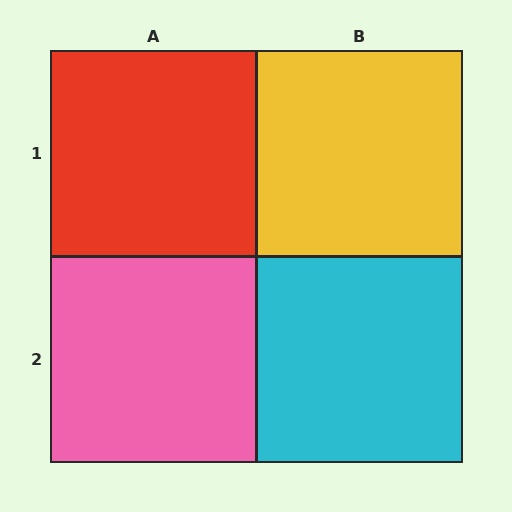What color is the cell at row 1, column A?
Red.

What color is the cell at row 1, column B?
Yellow.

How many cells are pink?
1 cell is pink.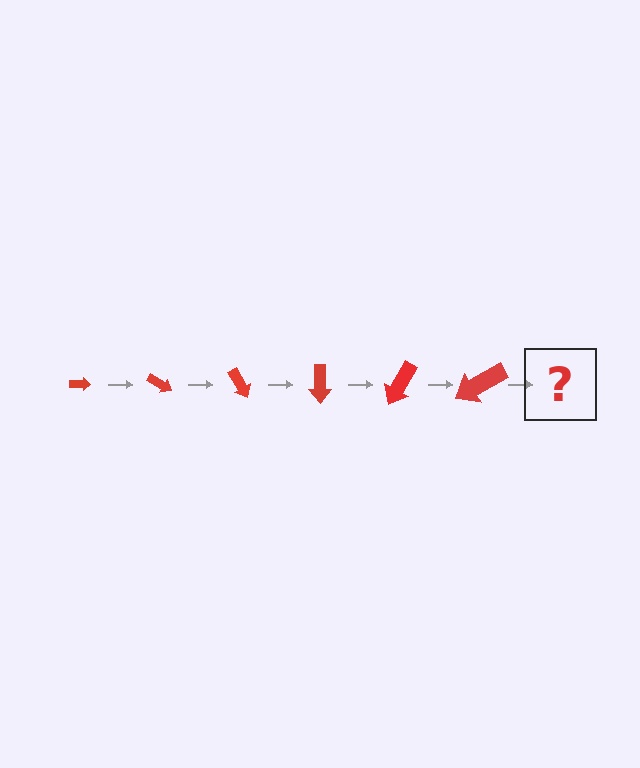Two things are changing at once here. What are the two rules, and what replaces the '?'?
The two rules are that the arrow grows larger each step and it rotates 30 degrees each step. The '?' should be an arrow, larger than the previous one and rotated 180 degrees from the start.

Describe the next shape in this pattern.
It should be an arrow, larger than the previous one and rotated 180 degrees from the start.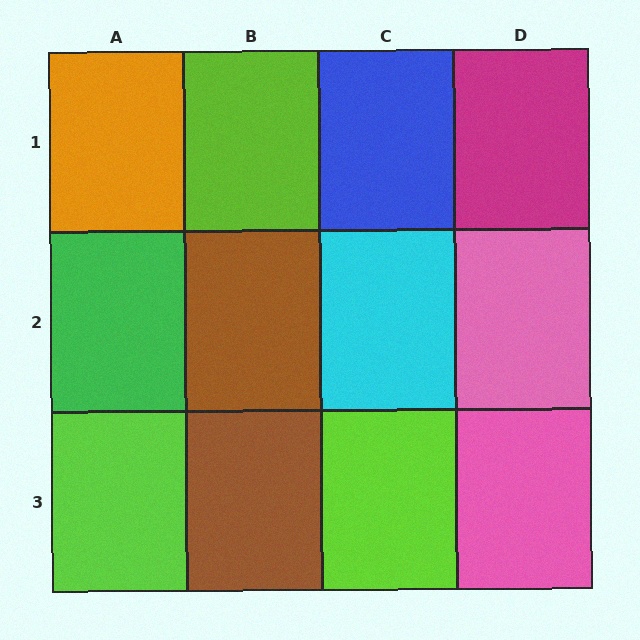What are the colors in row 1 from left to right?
Orange, lime, blue, magenta.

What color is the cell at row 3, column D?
Pink.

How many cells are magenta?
1 cell is magenta.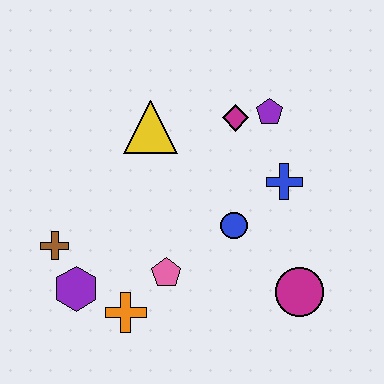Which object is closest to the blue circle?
The blue cross is closest to the blue circle.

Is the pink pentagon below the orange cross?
No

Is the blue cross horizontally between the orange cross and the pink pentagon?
No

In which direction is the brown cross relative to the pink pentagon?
The brown cross is to the left of the pink pentagon.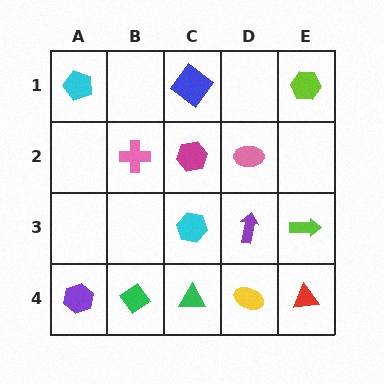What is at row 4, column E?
A red triangle.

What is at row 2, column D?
A pink ellipse.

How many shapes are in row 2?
3 shapes.